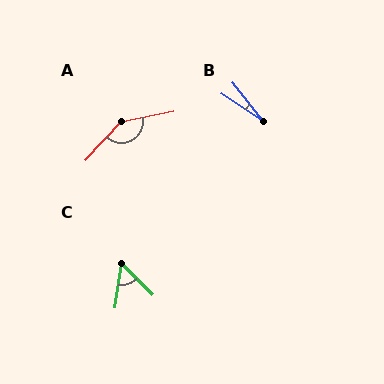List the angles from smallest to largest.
B (18°), C (54°), A (144°).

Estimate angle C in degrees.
Approximately 54 degrees.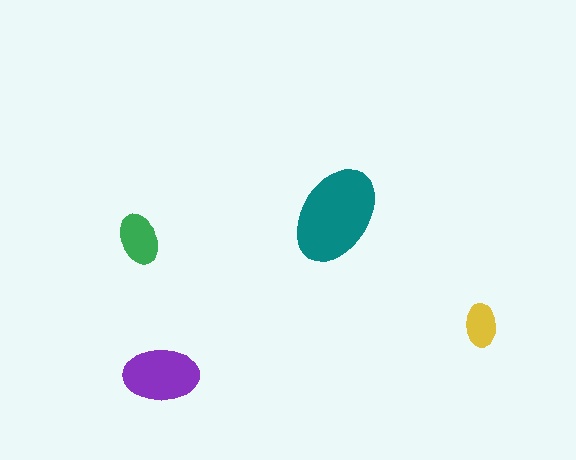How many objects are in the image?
There are 4 objects in the image.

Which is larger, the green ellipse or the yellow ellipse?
The green one.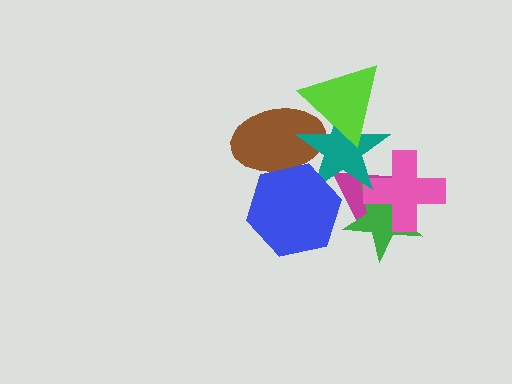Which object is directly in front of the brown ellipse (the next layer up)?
The teal star is directly in front of the brown ellipse.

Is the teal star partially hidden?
Yes, it is partially covered by another shape.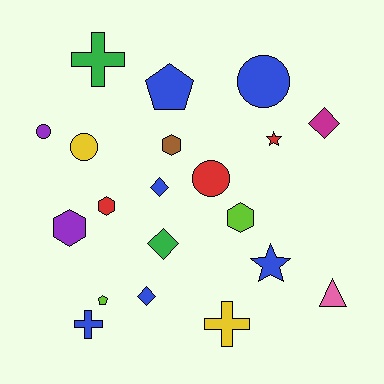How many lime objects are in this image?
There are 2 lime objects.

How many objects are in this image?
There are 20 objects.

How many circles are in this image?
There are 4 circles.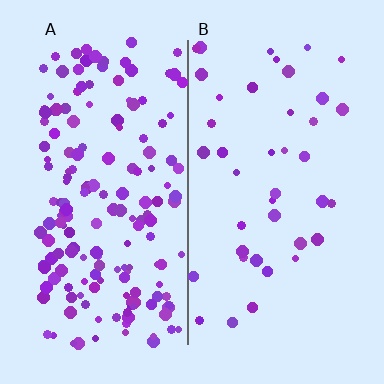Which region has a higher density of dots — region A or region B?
A (the left).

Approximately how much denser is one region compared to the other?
Approximately 4.2× — region A over region B.